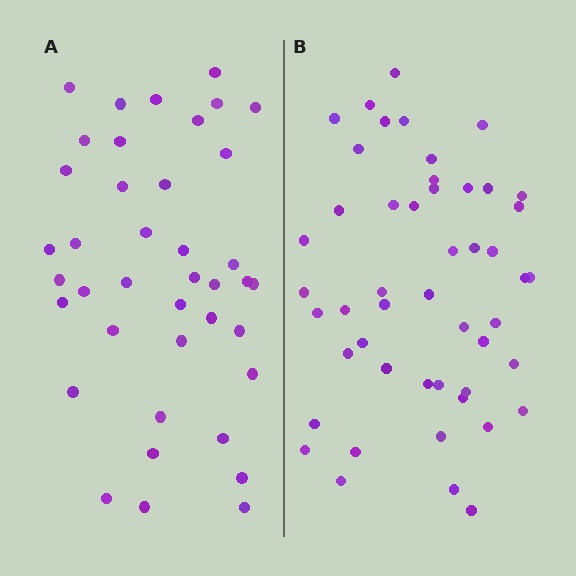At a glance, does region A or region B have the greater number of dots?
Region B (the right region) has more dots.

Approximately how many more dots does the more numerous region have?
Region B has roughly 8 or so more dots than region A.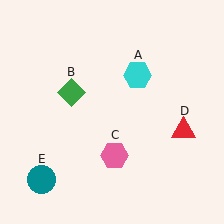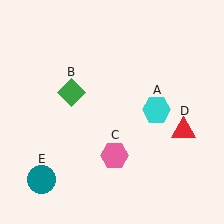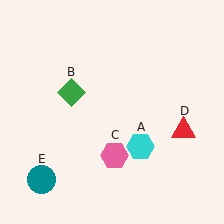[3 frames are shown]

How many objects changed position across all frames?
1 object changed position: cyan hexagon (object A).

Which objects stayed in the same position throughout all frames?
Green diamond (object B) and pink hexagon (object C) and red triangle (object D) and teal circle (object E) remained stationary.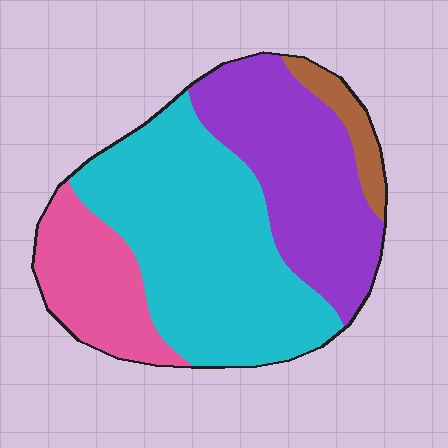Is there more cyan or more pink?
Cyan.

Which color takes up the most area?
Cyan, at roughly 45%.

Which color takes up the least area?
Brown, at roughly 5%.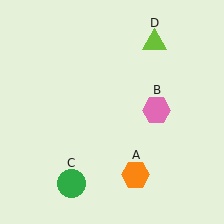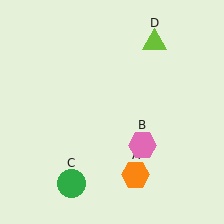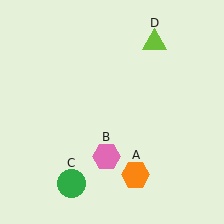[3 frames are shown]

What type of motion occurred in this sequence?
The pink hexagon (object B) rotated clockwise around the center of the scene.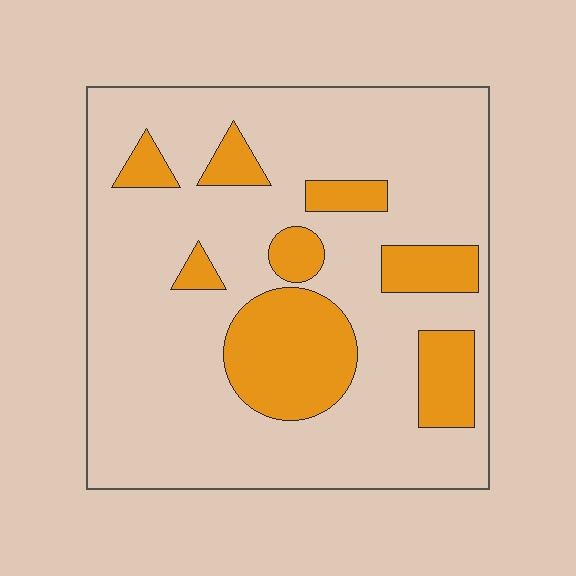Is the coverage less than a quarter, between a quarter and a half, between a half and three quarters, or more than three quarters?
Less than a quarter.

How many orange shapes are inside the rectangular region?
8.